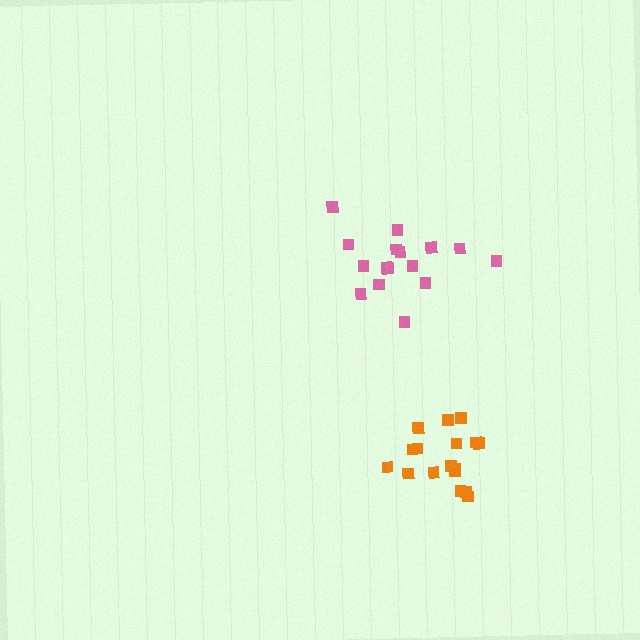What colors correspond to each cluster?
The clusters are colored: pink, orange.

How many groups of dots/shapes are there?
There are 2 groups.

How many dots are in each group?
Group 1: 16 dots, Group 2: 17 dots (33 total).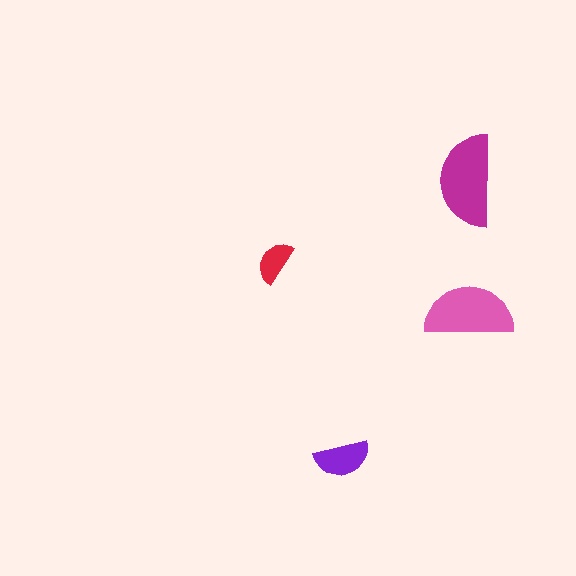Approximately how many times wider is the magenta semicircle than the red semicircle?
About 2 times wider.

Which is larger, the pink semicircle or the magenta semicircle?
The magenta one.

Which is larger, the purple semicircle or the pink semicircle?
The pink one.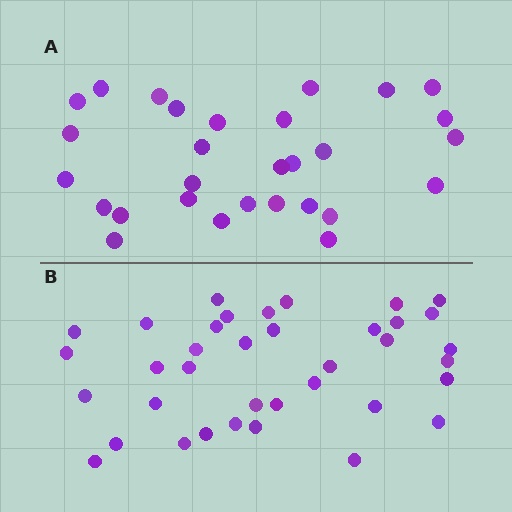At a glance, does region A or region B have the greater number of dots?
Region B (the bottom region) has more dots.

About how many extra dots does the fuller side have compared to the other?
Region B has roughly 8 or so more dots than region A.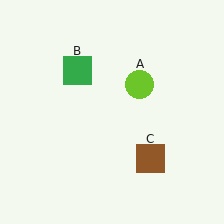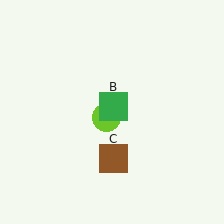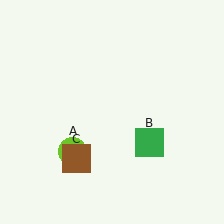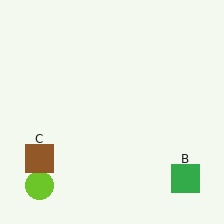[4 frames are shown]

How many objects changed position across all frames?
3 objects changed position: lime circle (object A), green square (object B), brown square (object C).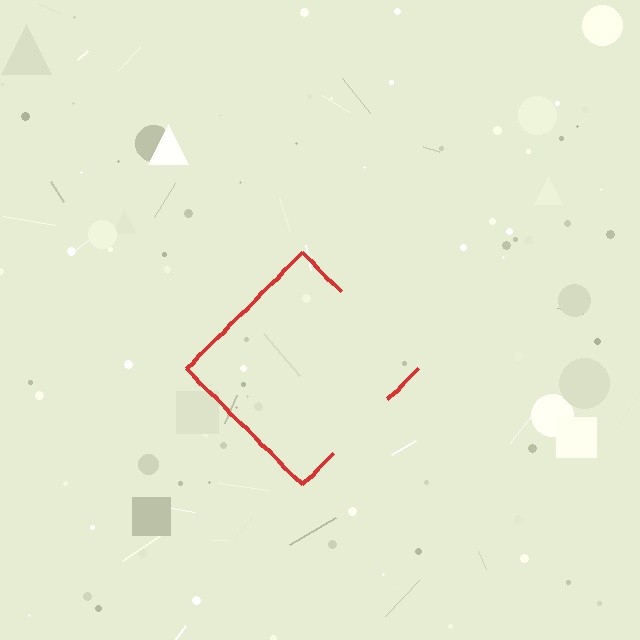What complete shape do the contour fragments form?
The contour fragments form a diamond.